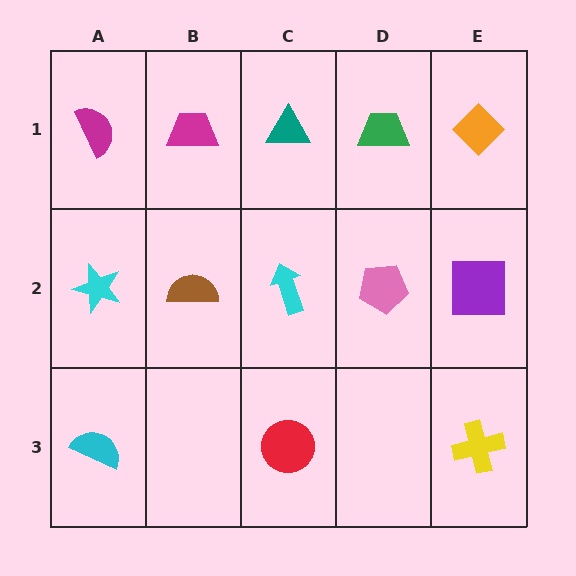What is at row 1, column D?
A green trapezoid.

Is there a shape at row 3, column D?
No, that cell is empty.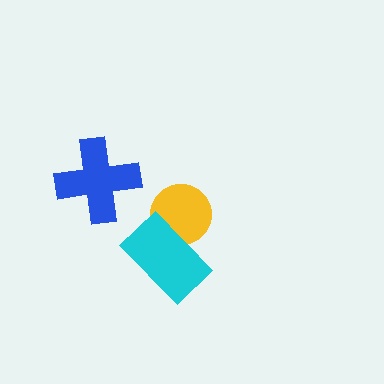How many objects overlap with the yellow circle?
1 object overlaps with the yellow circle.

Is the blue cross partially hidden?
No, no other shape covers it.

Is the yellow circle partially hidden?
Yes, it is partially covered by another shape.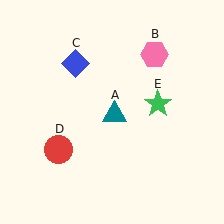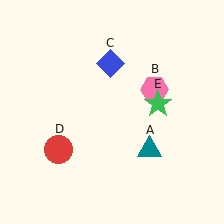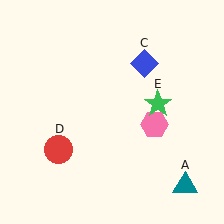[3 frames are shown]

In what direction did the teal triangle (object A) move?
The teal triangle (object A) moved down and to the right.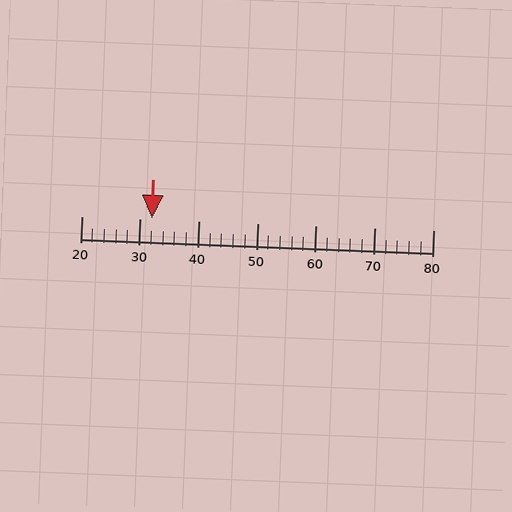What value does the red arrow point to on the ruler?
The red arrow points to approximately 32.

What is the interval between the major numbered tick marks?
The major tick marks are spaced 10 units apart.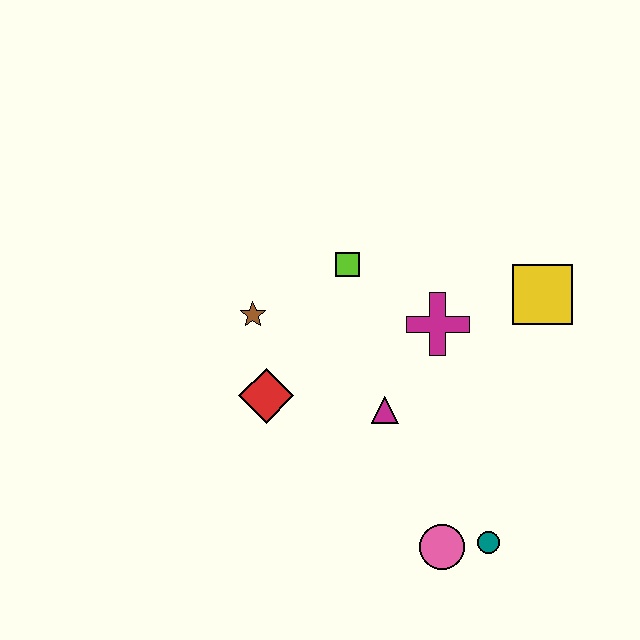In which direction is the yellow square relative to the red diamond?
The yellow square is to the right of the red diamond.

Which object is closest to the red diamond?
The brown star is closest to the red diamond.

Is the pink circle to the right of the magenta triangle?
Yes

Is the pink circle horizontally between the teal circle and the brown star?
Yes